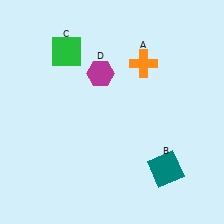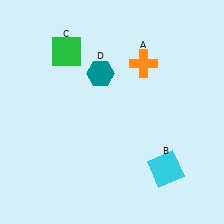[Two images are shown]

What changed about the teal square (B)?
In Image 1, B is teal. In Image 2, it changed to cyan.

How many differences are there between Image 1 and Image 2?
There are 2 differences between the two images.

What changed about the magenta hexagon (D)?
In Image 1, D is magenta. In Image 2, it changed to teal.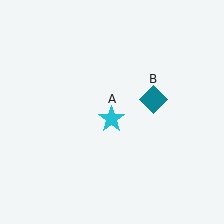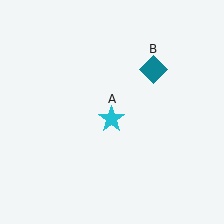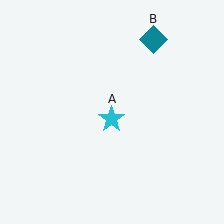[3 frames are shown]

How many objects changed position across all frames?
1 object changed position: teal diamond (object B).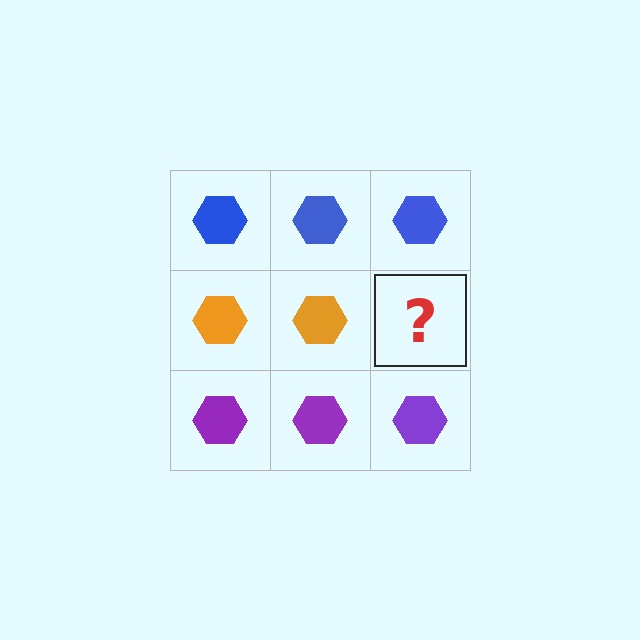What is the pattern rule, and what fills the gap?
The rule is that each row has a consistent color. The gap should be filled with an orange hexagon.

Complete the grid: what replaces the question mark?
The question mark should be replaced with an orange hexagon.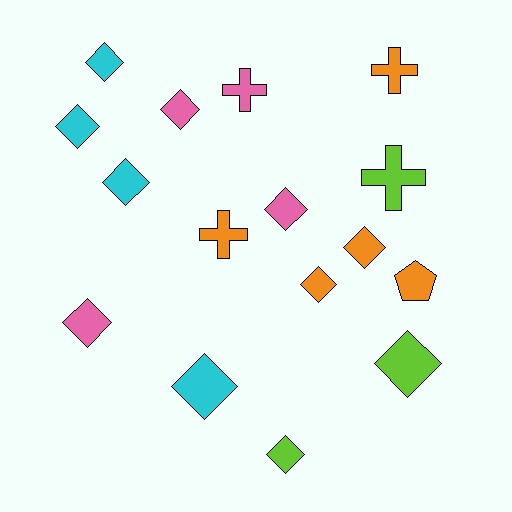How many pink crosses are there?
There is 1 pink cross.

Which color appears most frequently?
Orange, with 5 objects.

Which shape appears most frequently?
Diamond, with 11 objects.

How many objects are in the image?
There are 16 objects.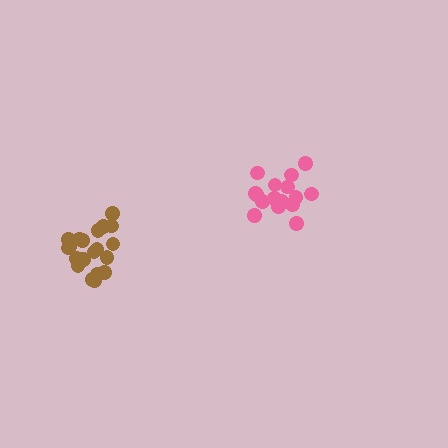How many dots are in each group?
Group 1: 16 dots, Group 2: 20 dots (36 total).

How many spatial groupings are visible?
There are 2 spatial groupings.